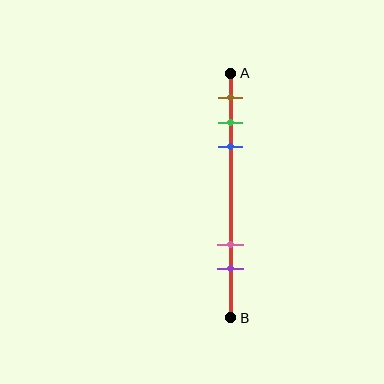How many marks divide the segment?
There are 5 marks dividing the segment.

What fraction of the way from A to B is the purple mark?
The purple mark is approximately 80% (0.8) of the way from A to B.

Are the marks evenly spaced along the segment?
No, the marks are not evenly spaced.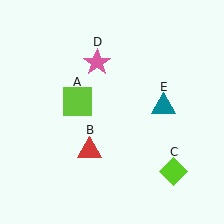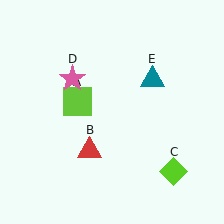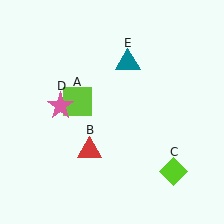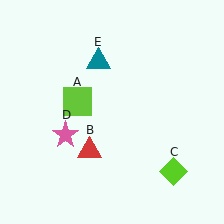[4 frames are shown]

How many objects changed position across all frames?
2 objects changed position: pink star (object D), teal triangle (object E).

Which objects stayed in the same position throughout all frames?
Lime square (object A) and red triangle (object B) and lime diamond (object C) remained stationary.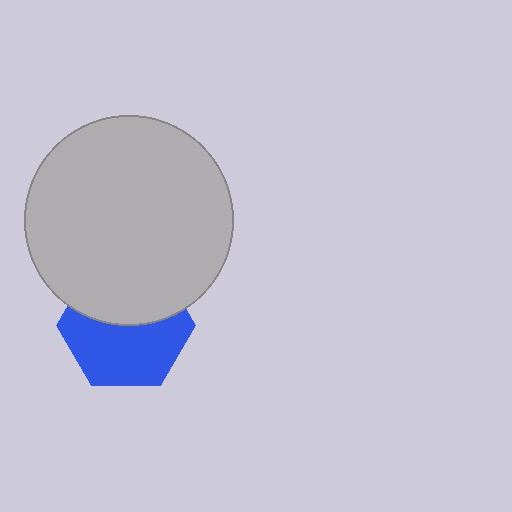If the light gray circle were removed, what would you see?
You would see the complete blue hexagon.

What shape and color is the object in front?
The object in front is a light gray circle.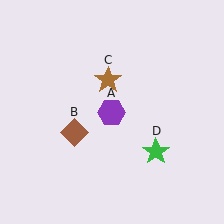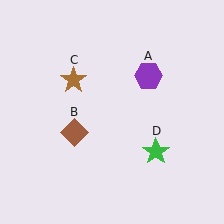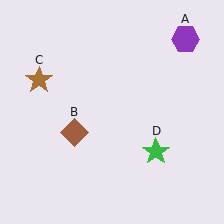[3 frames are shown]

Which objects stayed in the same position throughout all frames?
Brown diamond (object B) and green star (object D) remained stationary.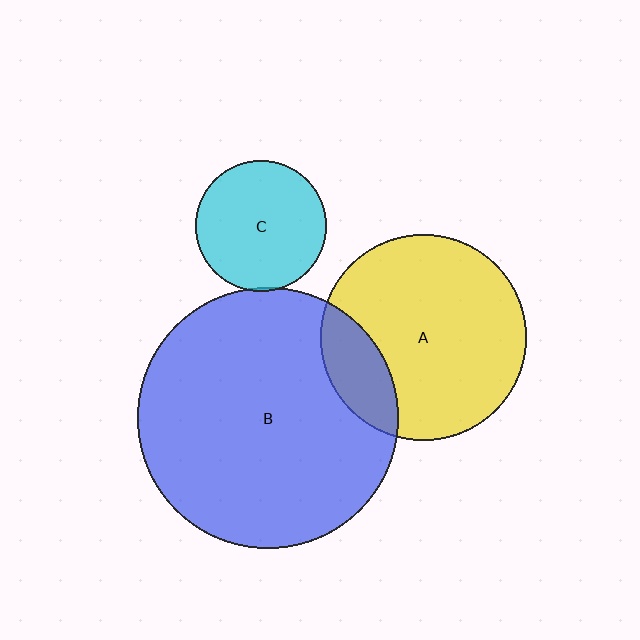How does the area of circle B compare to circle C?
Approximately 4.0 times.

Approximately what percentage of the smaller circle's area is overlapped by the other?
Approximately 20%.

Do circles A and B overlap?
Yes.